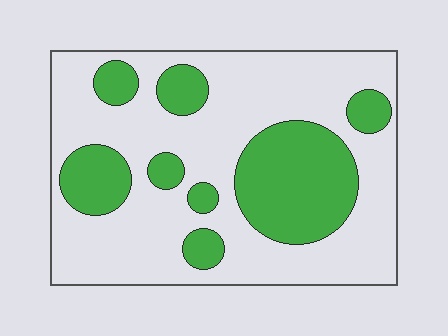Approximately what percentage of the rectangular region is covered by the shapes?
Approximately 30%.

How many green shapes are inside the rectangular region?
8.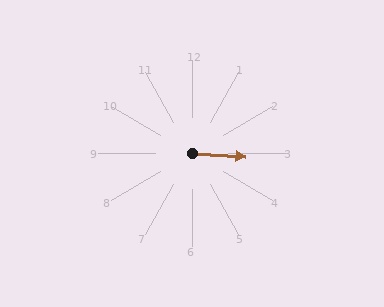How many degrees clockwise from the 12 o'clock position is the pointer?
Approximately 94 degrees.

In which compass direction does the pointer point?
East.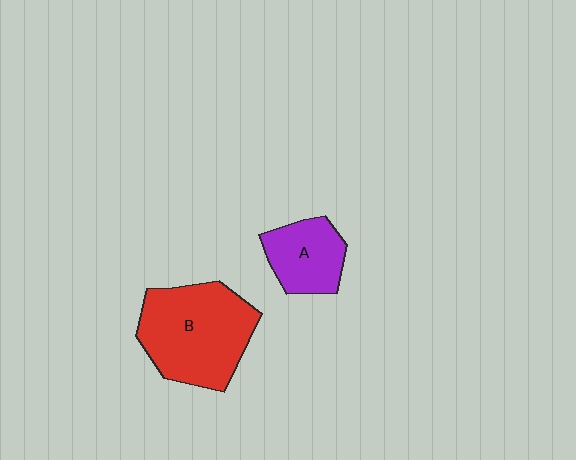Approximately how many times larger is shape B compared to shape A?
Approximately 1.9 times.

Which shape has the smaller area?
Shape A (purple).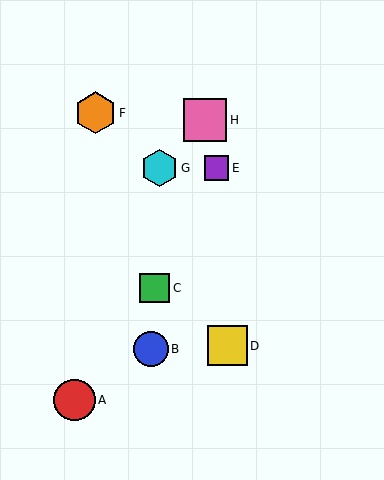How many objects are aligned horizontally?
2 objects (E, G) are aligned horizontally.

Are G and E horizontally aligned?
Yes, both are at y≈168.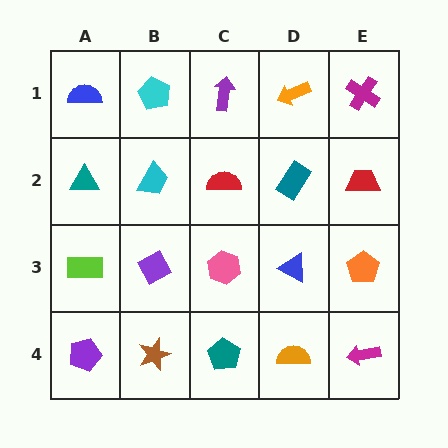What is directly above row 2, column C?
A purple arrow.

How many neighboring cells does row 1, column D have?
3.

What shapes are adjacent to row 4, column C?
A pink hexagon (row 3, column C), a brown star (row 4, column B), an orange semicircle (row 4, column D).